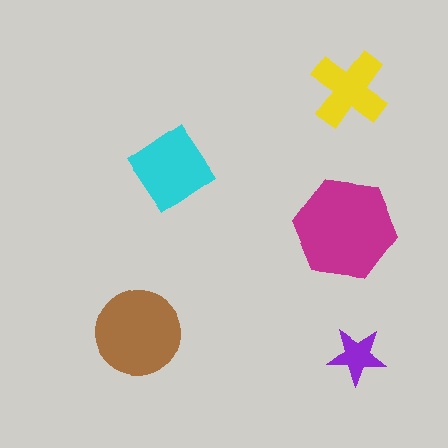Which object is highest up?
The yellow cross is topmost.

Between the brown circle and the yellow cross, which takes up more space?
The brown circle.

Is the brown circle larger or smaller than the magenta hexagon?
Smaller.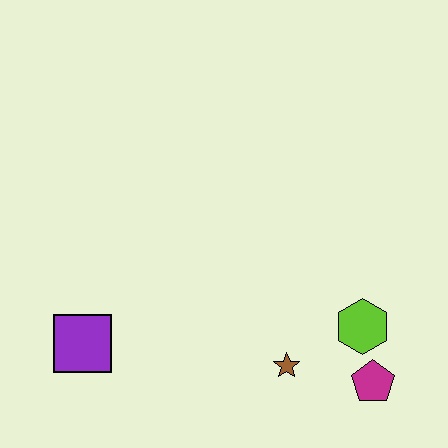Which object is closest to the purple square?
The brown star is closest to the purple square.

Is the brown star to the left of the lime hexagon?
Yes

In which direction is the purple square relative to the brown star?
The purple square is to the left of the brown star.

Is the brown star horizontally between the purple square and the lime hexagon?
Yes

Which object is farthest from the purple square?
The magenta pentagon is farthest from the purple square.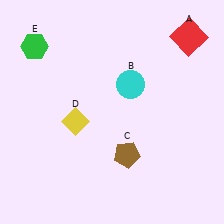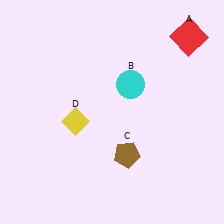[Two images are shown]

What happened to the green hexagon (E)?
The green hexagon (E) was removed in Image 2. It was in the top-left area of Image 1.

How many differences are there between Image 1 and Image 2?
There is 1 difference between the two images.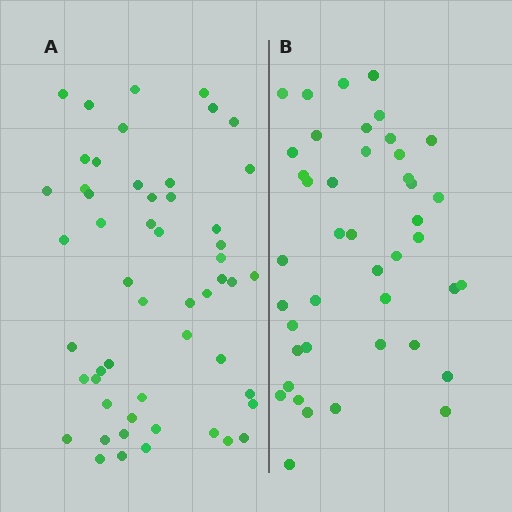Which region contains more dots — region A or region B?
Region A (the left region) has more dots.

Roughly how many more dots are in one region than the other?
Region A has roughly 10 or so more dots than region B.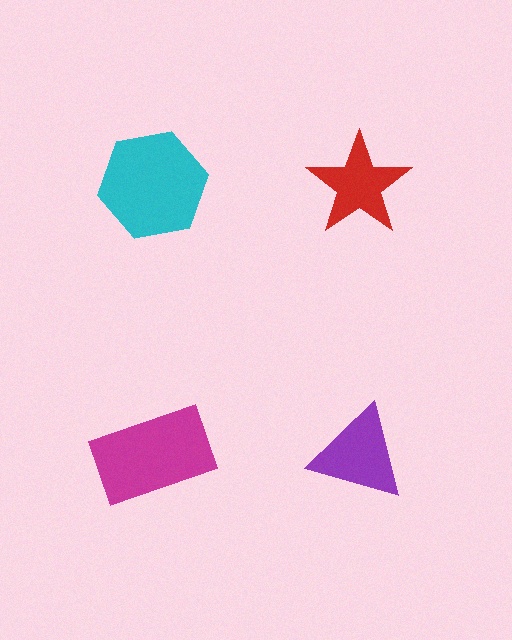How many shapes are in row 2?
2 shapes.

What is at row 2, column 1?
A magenta rectangle.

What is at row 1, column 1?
A cyan hexagon.